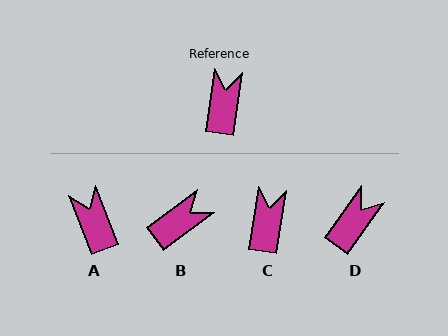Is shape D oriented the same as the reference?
No, it is off by about 27 degrees.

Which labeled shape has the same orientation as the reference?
C.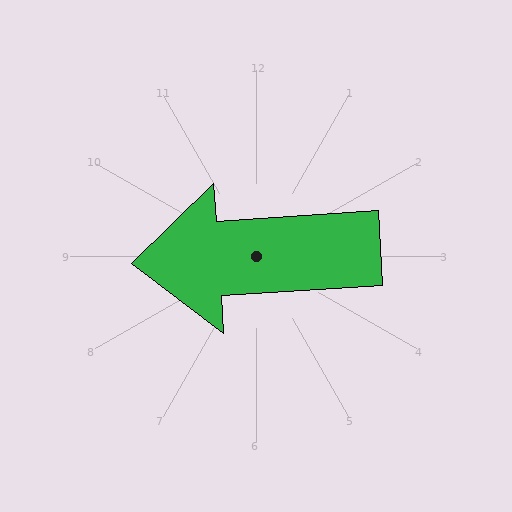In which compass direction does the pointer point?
West.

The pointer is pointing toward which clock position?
Roughly 9 o'clock.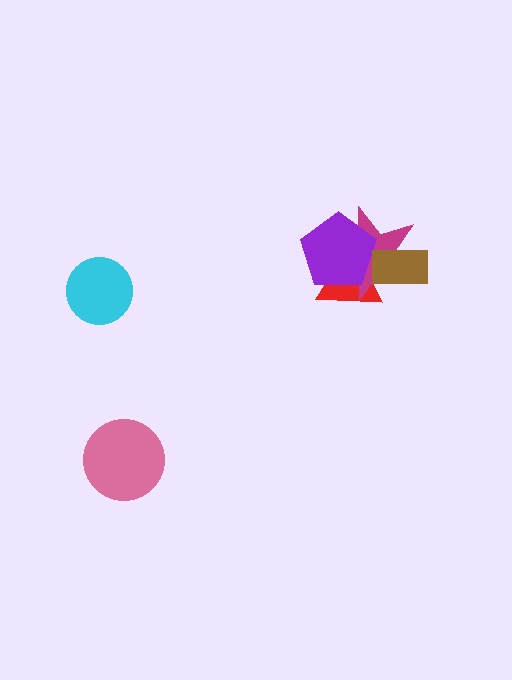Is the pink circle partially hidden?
No, no other shape covers it.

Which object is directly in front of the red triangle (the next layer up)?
The magenta star is directly in front of the red triangle.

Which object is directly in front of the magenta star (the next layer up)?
The purple pentagon is directly in front of the magenta star.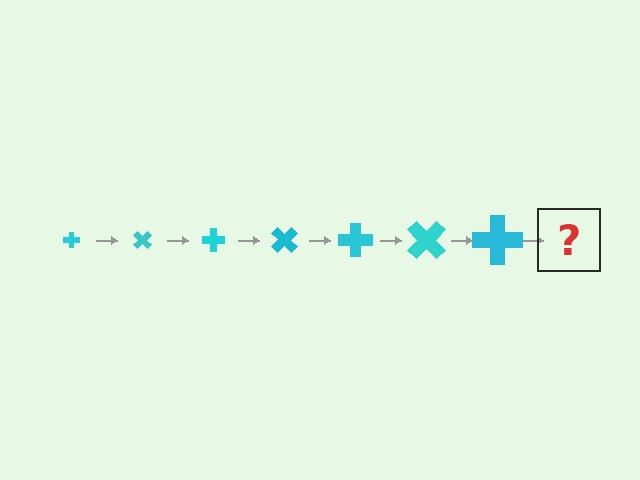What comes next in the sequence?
The next element should be a cross, larger than the previous one and rotated 315 degrees from the start.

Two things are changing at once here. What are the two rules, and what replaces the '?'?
The two rules are that the cross grows larger each step and it rotates 45 degrees each step. The '?' should be a cross, larger than the previous one and rotated 315 degrees from the start.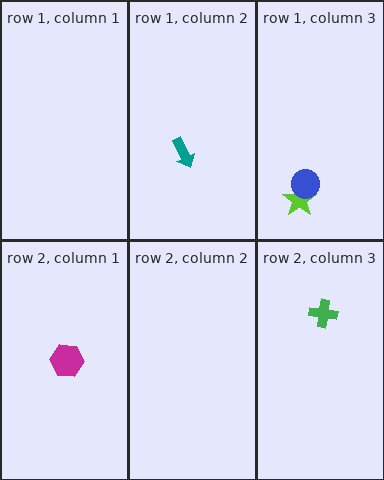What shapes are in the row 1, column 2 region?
The teal arrow.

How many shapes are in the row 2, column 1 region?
1.